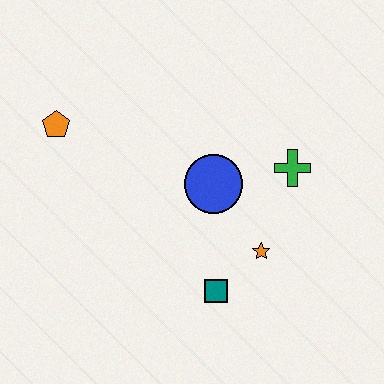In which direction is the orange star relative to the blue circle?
The orange star is below the blue circle.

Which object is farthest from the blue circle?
The orange pentagon is farthest from the blue circle.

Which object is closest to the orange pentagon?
The blue circle is closest to the orange pentagon.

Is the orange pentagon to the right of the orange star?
No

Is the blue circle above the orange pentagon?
No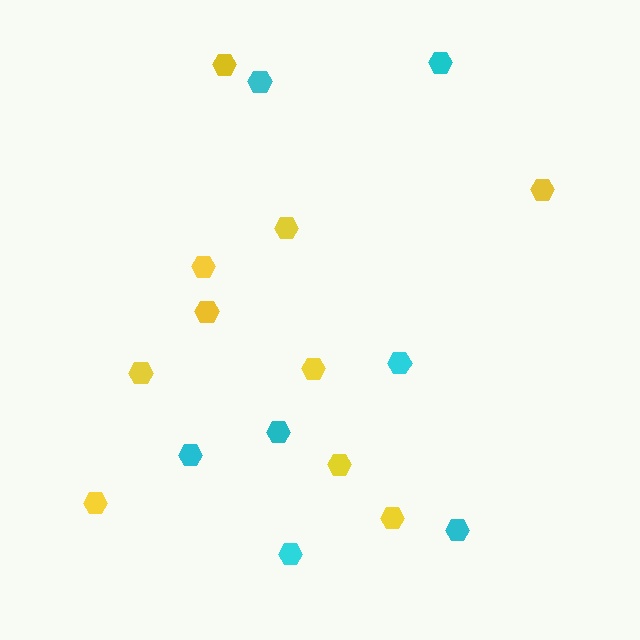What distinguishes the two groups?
There are 2 groups: one group of cyan hexagons (7) and one group of yellow hexagons (10).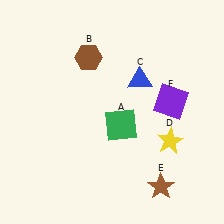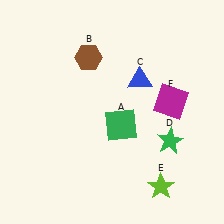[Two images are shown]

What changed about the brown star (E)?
In Image 1, E is brown. In Image 2, it changed to lime.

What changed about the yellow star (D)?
In Image 1, D is yellow. In Image 2, it changed to green.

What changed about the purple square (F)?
In Image 1, F is purple. In Image 2, it changed to magenta.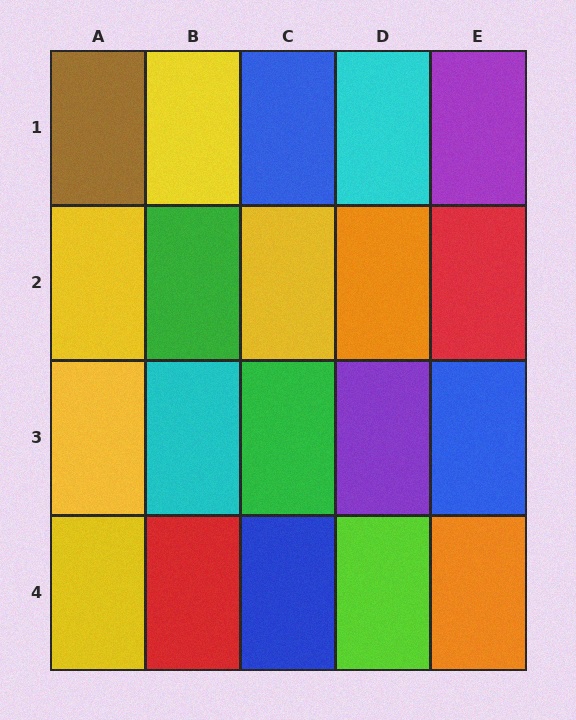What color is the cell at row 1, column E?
Purple.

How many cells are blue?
3 cells are blue.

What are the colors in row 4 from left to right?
Yellow, red, blue, lime, orange.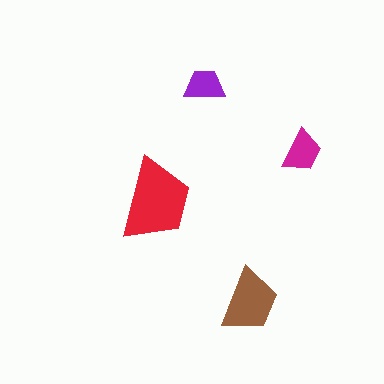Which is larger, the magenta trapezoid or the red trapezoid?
The red one.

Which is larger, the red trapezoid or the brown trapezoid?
The red one.